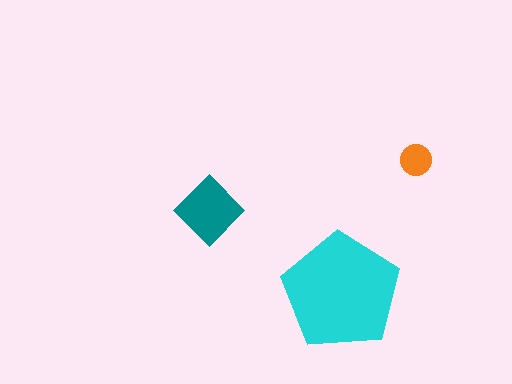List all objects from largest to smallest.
The cyan pentagon, the teal diamond, the orange circle.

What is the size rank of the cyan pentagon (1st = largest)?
1st.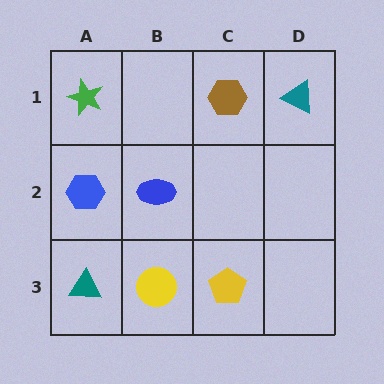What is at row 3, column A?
A teal triangle.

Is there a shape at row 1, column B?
No, that cell is empty.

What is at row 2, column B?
A blue ellipse.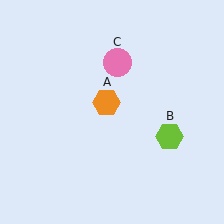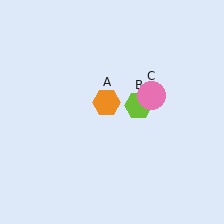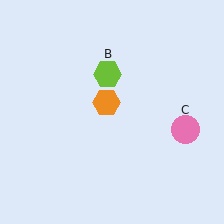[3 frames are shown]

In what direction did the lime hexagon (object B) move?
The lime hexagon (object B) moved up and to the left.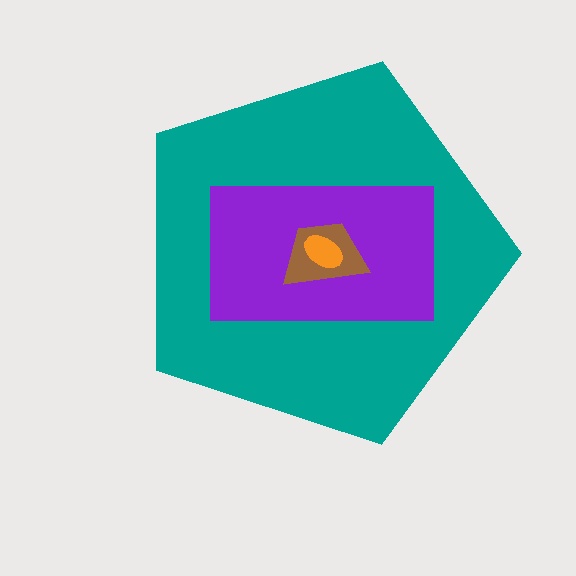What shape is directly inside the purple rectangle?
The brown trapezoid.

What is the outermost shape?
The teal pentagon.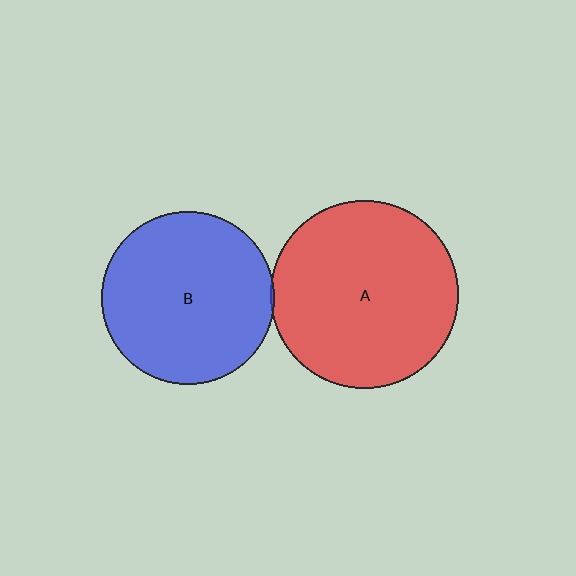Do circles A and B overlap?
Yes.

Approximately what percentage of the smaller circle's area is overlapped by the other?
Approximately 5%.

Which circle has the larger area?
Circle A (red).